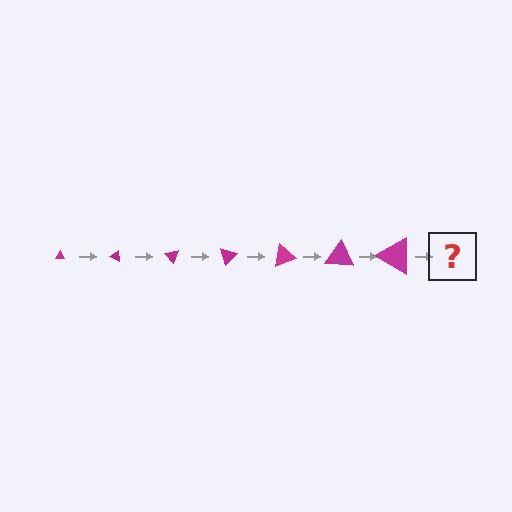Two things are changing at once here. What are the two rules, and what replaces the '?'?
The two rules are that the triangle grows larger each step and it rotates 25 degrees each step. The '?' should be a triangle, larger than the previous one and rotated 175 degrees from the start.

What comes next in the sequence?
The next element should be a triangle, larger than the previous one and rotated 175 degrees from the start.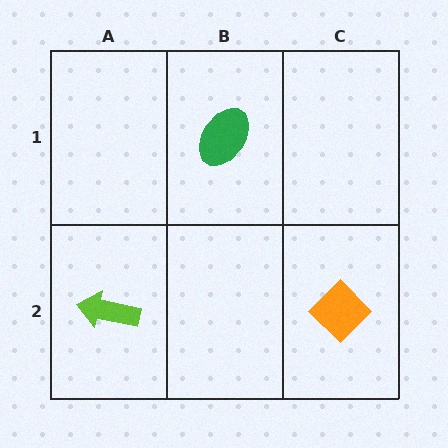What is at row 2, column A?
A lime arrow.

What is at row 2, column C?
An orange diamond.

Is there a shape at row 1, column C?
No, that cell is empty.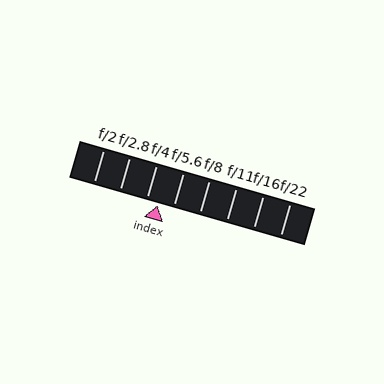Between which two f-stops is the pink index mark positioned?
The index mark is between f/4 and f/5.6.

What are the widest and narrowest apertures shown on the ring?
The widest aperture shown is f/2 and the narrowest is f/22.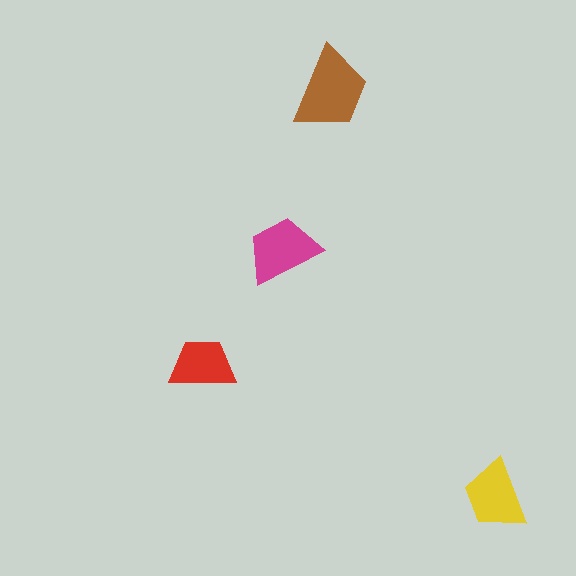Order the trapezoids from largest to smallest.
the brown one, the magenta one, the yellow one, the red one.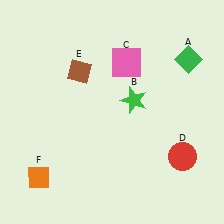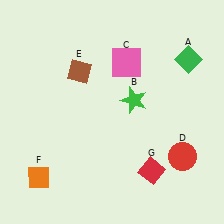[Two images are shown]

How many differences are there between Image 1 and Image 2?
There is 1 difference between the two images.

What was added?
A red diamond (G) was added in Image 2.